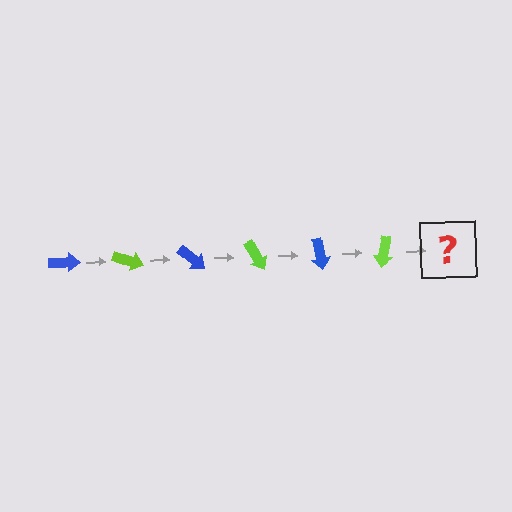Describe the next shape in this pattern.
It should be a blue arrow, rotated 120 degrees from the start.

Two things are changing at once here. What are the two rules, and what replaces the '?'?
The two rules are that it rotates 20 degrees each step and the color cycles through blue and lime. The '?' should be a blue arrow, rotated 120 degrees from the start.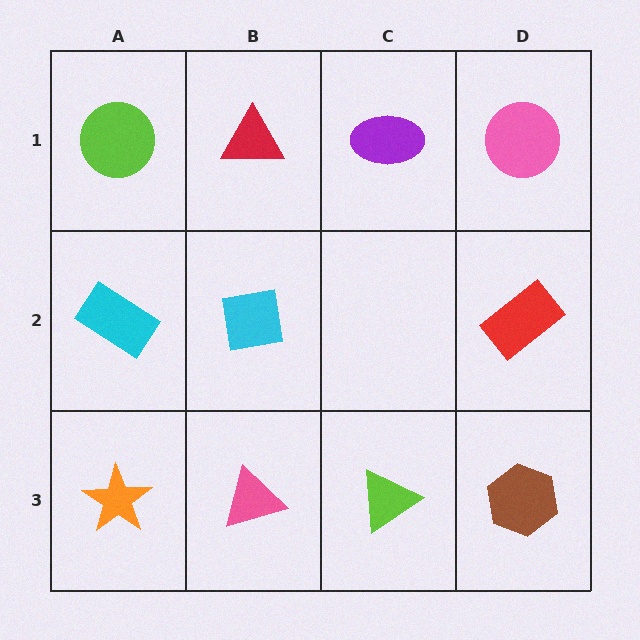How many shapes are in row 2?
3 shapes.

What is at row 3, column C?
A lime triangle.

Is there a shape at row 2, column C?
No, that cell is empty.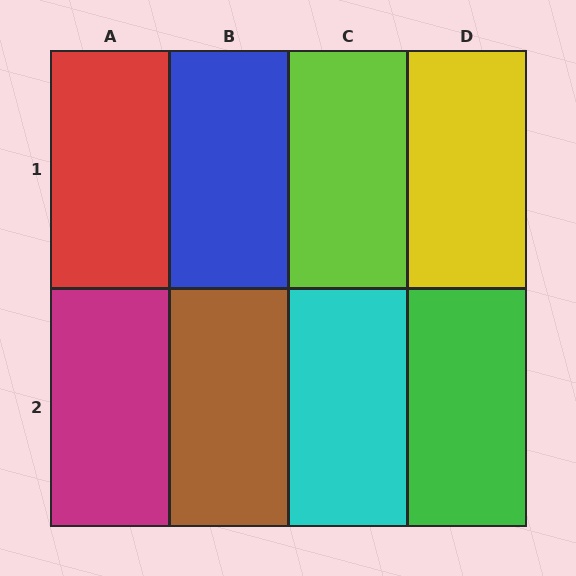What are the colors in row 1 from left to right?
Red, blue, lime, yellow.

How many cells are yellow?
1 cell is yellow.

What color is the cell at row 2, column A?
Magenta.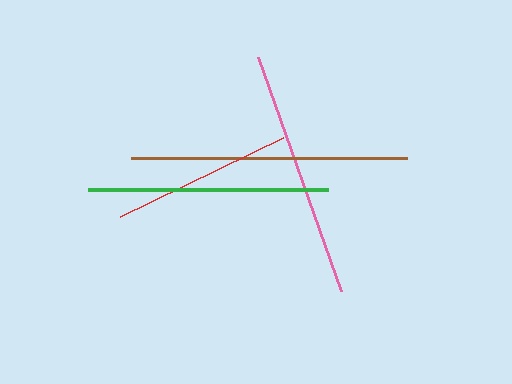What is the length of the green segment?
The green segment is approximately 240 pixels long.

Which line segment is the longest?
The brown line is the longest at approximately 276 pixels.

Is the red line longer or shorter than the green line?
The green line is longer than the red line.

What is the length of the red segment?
The red segment is approximately 181 pixels long.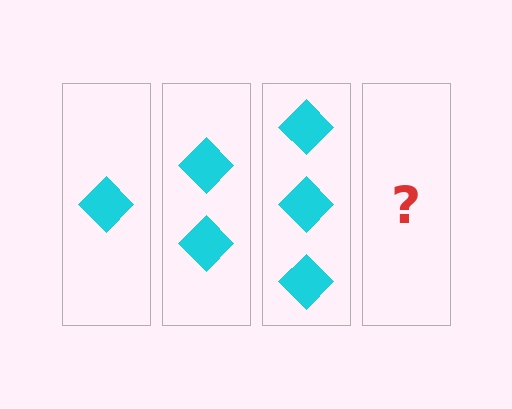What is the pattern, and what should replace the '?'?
The pattern is that each step adds one more diamond. The '?' should be 4 diamonds.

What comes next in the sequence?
The next element should be 4 diamonds.